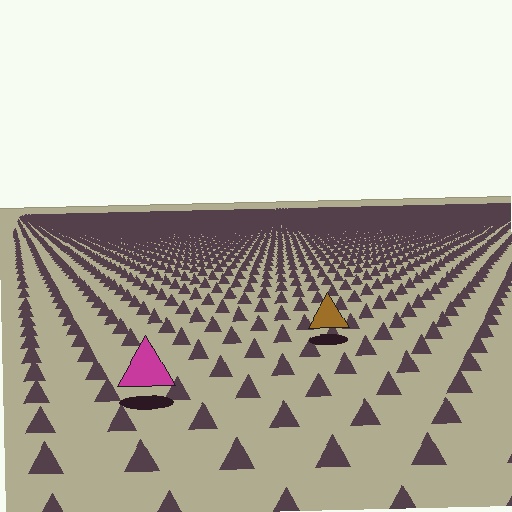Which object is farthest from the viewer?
The brown triangle is farthest from the viewer. It appears smaller and the ground texture around it is denser.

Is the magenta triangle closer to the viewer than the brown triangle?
Yes. The magenta triangle is closer — you can tell from the texture gradient: the ground texture is coarser near it.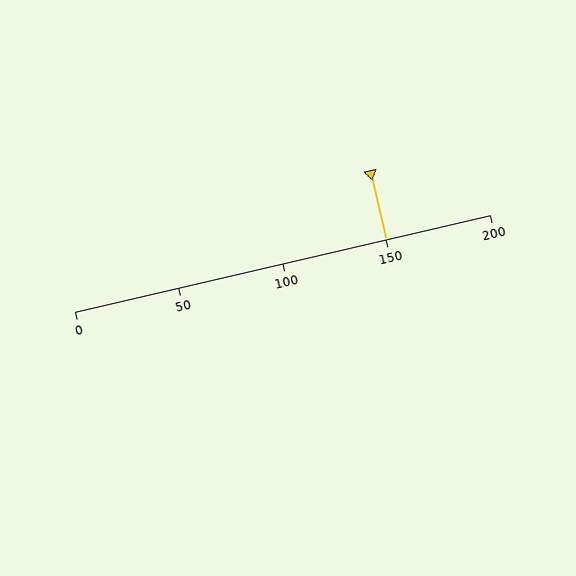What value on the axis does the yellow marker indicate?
The marker indicates approximately 150.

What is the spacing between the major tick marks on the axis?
The major ticks are spaced 50 apart.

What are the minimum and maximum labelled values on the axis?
The axis runs from 0 to 200.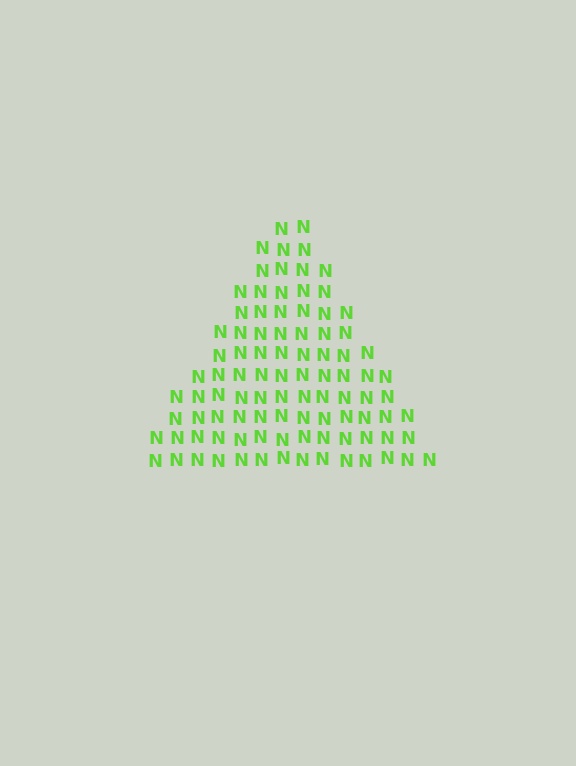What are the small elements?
The small elements are letter N's.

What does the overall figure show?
The overall figure shows a triangle.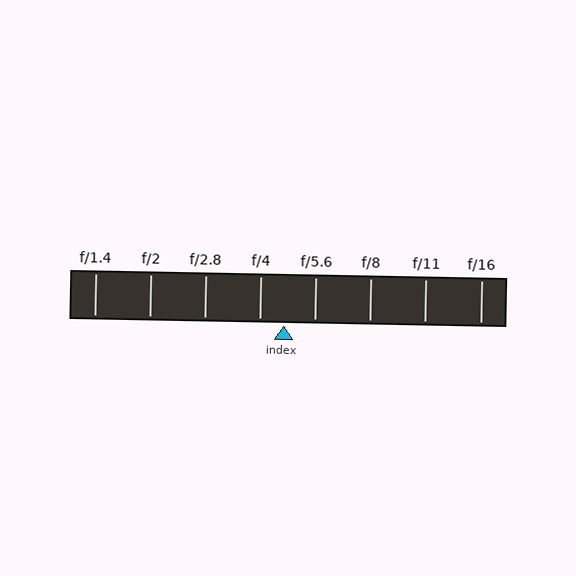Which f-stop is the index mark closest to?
The index mark is closest to f/4.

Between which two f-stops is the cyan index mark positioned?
The index mark is between f/4 and f/5.6.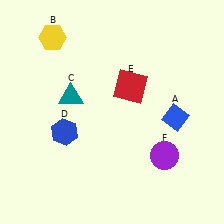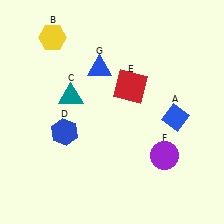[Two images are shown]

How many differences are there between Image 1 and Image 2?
There is 1 difference between the two images.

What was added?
A blue triangle (G) was added in Image 2.